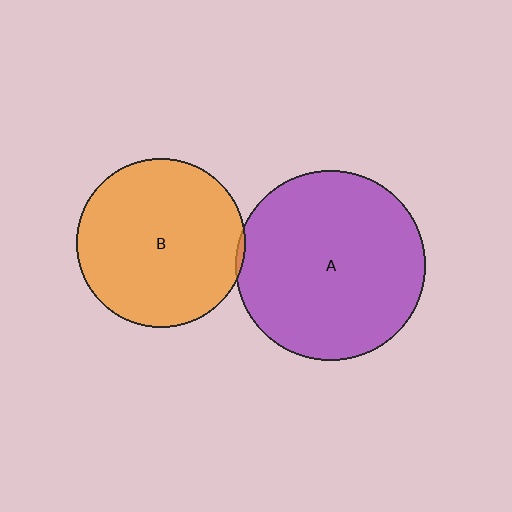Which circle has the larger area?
Circle A (purple).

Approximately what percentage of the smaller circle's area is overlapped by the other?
Approximately 5%.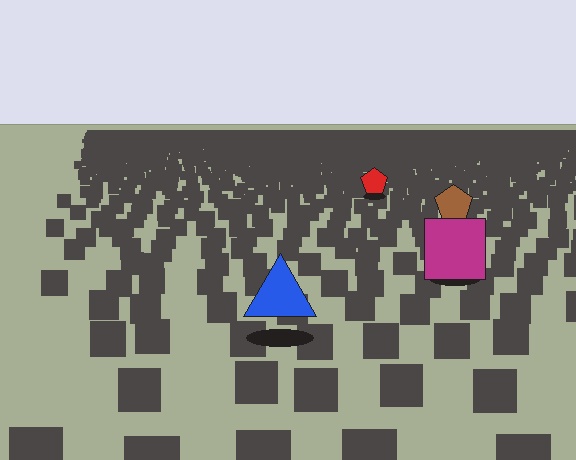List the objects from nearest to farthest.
From nearest to farthest: the blue triangle, the magenta square, the brown pentagon, the red pentagon.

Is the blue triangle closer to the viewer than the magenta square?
Yes. The blue triangle is closer — you can tell from the texture gradient: the ground texture is coarser near it.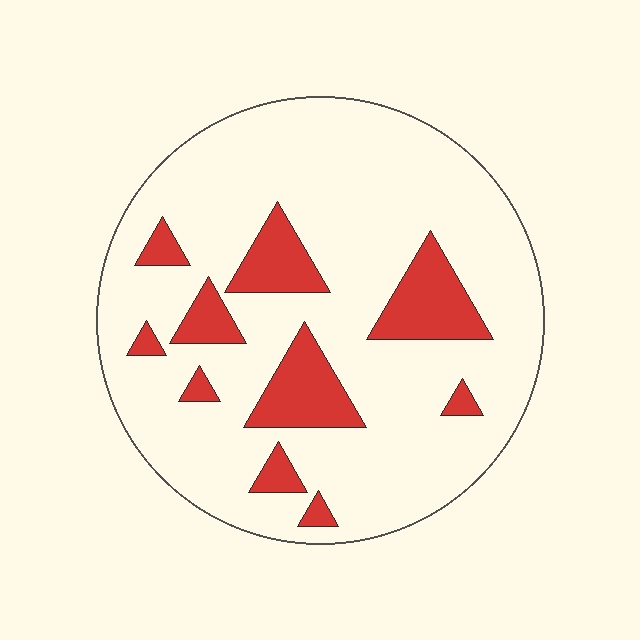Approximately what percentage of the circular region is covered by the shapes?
Approximately 15%.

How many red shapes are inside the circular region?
10.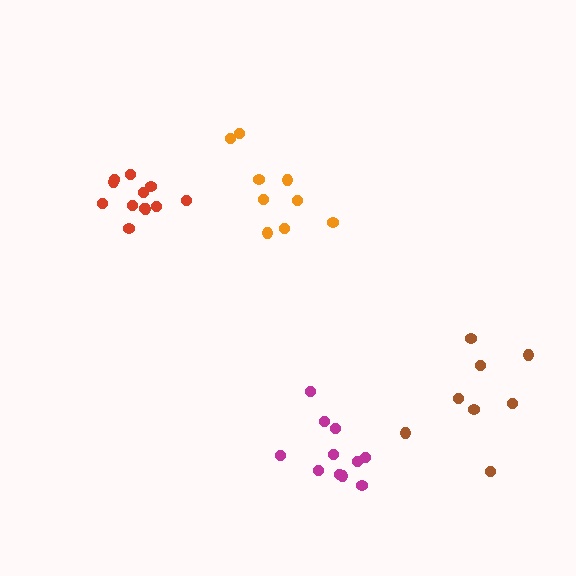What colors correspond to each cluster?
The clusters are colored: brown, magenta, red, orange.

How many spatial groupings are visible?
There are 4 spatial groupings.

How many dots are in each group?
Group 1: 8 dots, Group 2: 11 dots, Group 3: 12 dots, Group 4: 9 dots (40 total).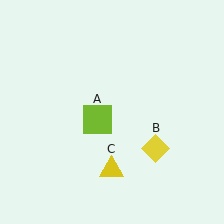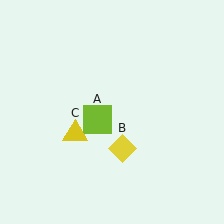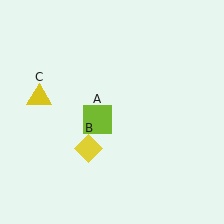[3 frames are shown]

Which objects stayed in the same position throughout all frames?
Lime square (object A) remained stationary.